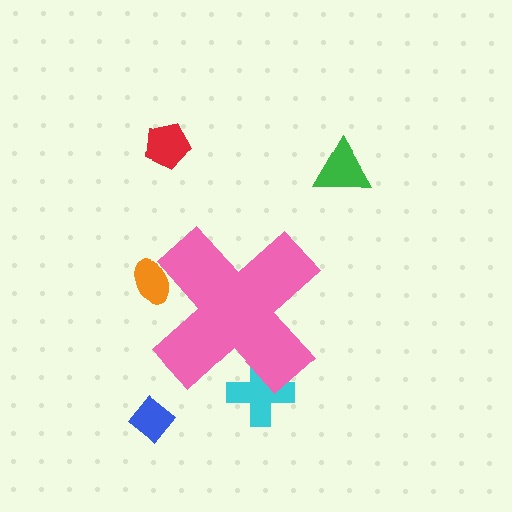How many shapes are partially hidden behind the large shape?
2 shapes are partially hidden.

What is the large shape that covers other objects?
A pink cross.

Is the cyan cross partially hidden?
Yes, the cyan cross is partially hidden behind the pink cross.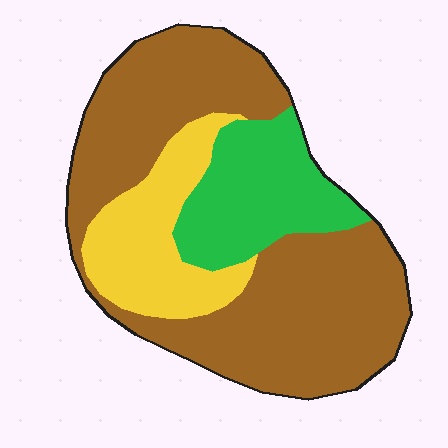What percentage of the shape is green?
Green covers 20% of the shape.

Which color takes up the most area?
Brown, at roughly 60%.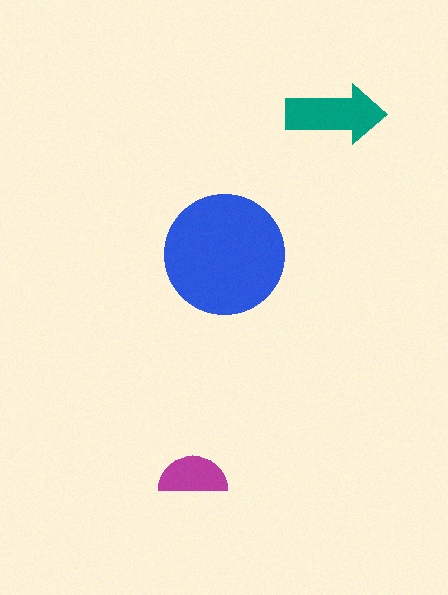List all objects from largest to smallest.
The blue circle, the teal arrow, the magenta semicircle.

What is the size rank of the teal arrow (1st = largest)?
2nd.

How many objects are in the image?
There are 3 objects in the image.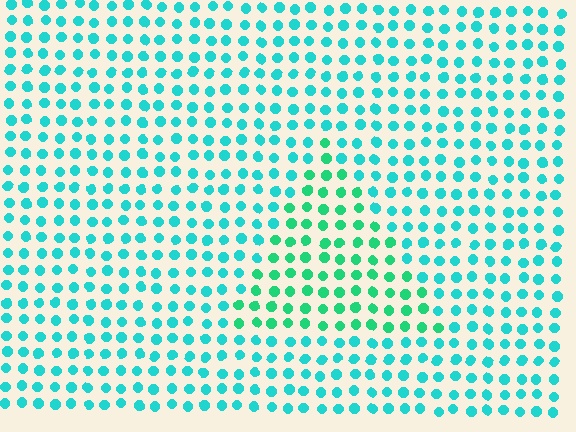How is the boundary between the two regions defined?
The boundary is defined purely by a slight shift in hue (about 29 degrees). Spacing, size, and orientation are identical on both sides.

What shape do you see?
I see a triangle.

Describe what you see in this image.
The image is filled with small cyan elements in a uniform arrangement. A triangle-shaped region is visible where the elements are tinted to a slightly different hue, forming a subtle color boundary.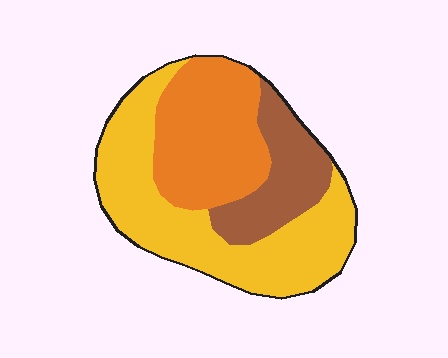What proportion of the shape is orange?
Orange takes up between a quarter and a half of the shape.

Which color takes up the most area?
Yellow, at roughly 50%.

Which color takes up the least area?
Brown, at roughly 20%.